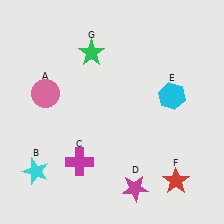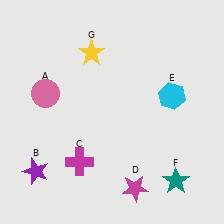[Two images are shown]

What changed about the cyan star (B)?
In Image 1, B is cyan. In Image 2, it changed to purple.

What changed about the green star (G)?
In Image 1, G is green. In Image 2, it changed to yellow.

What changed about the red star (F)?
In Image 1, F is red. In Image 2, it changed to teal.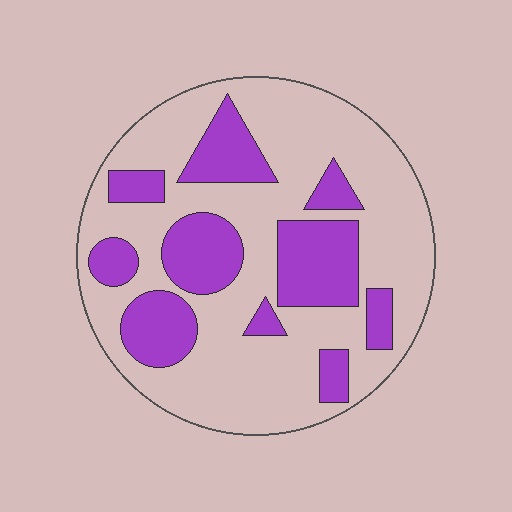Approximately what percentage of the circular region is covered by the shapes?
Approximately 30%.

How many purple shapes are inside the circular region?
10.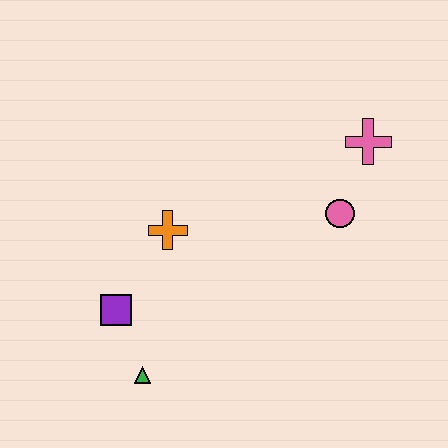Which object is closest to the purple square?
The green triangle is closest to the purple square.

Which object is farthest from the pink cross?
The green triangle is farthest from the pink cross.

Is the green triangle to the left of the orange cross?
Yes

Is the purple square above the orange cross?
No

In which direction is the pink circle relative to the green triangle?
The pink circle is to the right of the green triangle.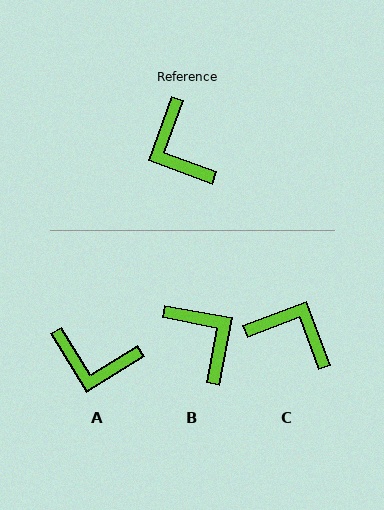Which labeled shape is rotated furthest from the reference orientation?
B, about 171 degrees away.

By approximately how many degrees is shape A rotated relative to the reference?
Approximately 52 degrees counter-clockwise.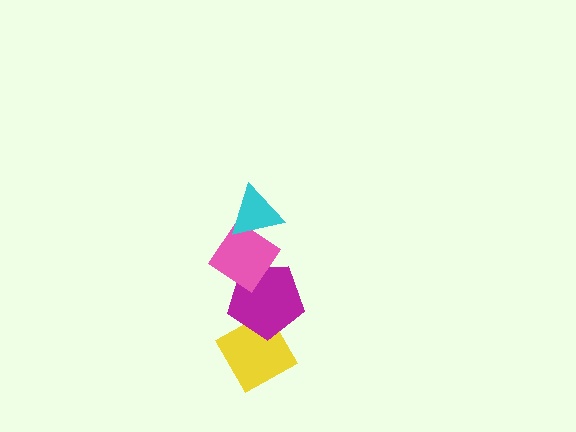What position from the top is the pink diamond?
The pink diamond is 2nd from the top.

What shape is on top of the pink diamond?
The cyan triangle is on top of the pink diamond.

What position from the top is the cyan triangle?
The cyan triangle is 1st from the top.